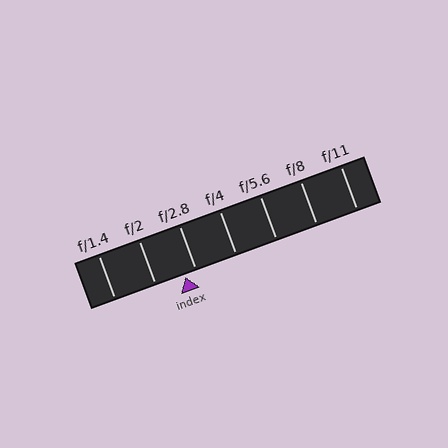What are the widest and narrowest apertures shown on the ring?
The widest aperture shown is f/1.4 and the narrowest is f/11.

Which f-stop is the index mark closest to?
The index mark is closest to f/2.8.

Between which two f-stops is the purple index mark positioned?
The index mark is between f/2 and f/2.8.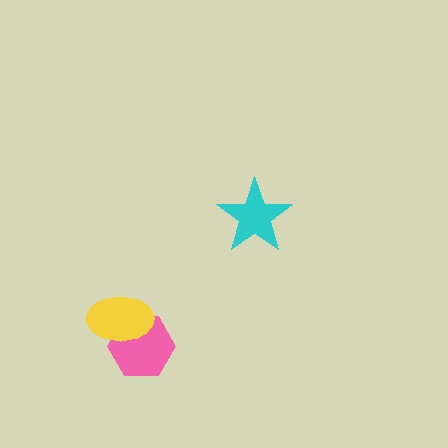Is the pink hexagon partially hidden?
Yes, it is partially covered by another shape.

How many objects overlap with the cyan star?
0 objects overlap with the cyan star.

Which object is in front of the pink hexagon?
The yellow ellipse is in front of the pink hexagon.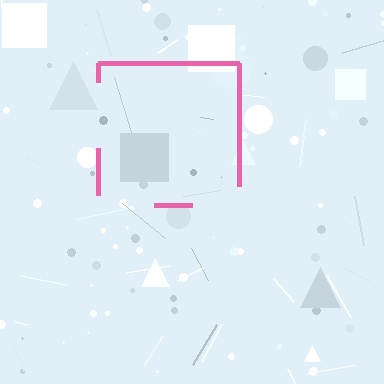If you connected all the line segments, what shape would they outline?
They would outline a square.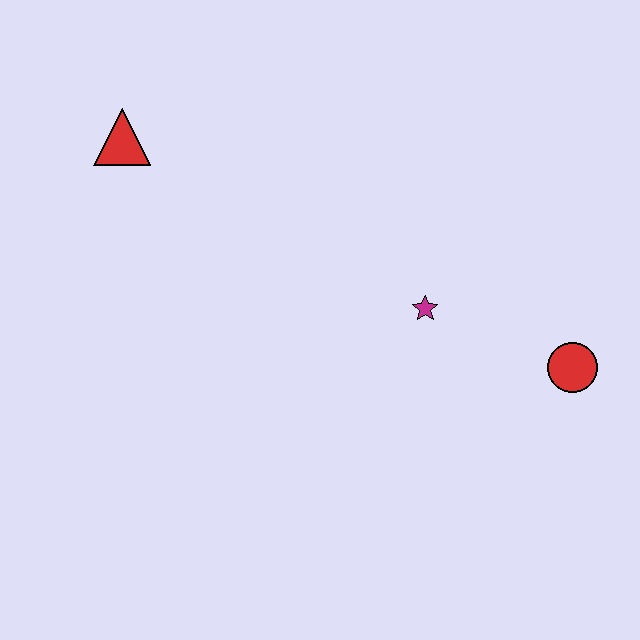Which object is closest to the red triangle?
The magenta star is closest to the red triangle.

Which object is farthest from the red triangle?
The red circle is farthest from the red triangle.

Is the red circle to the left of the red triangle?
No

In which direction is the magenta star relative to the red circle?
The magenta star is to the left of the red circle.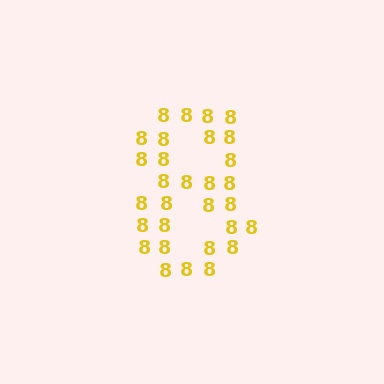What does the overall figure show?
The overall figure shows the digit 8.